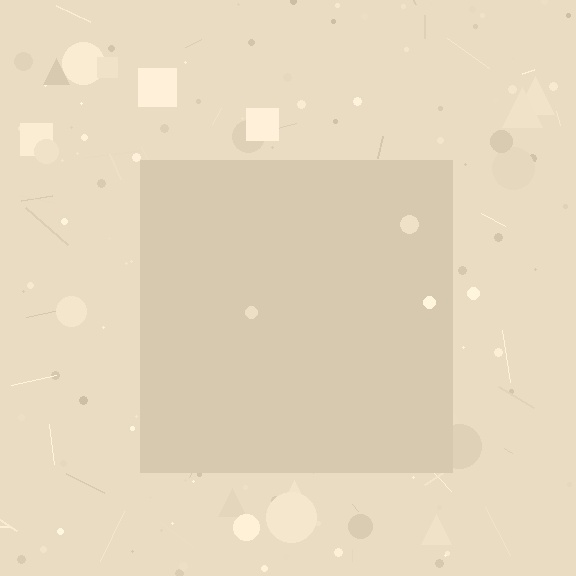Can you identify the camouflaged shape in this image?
The camouflaged shape is a square.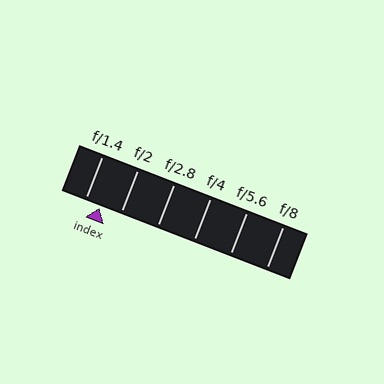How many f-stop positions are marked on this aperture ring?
There are 6 f-stop positions marked.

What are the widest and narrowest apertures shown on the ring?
The widest aperture shown is f/1.4 and the narrowest is f/8.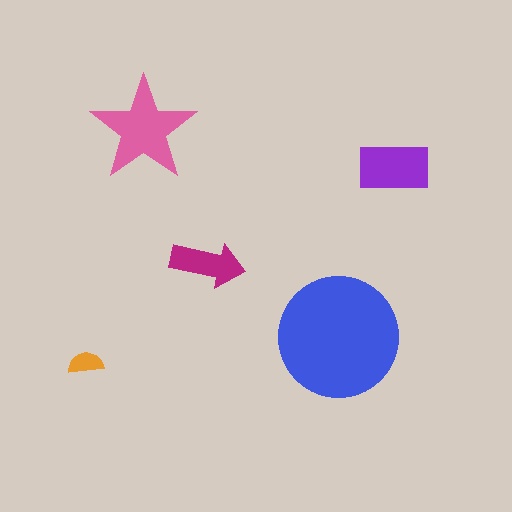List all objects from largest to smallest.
The blue circle, the pink star, the purple rectangle, the magenta arrow, the orange semicircle.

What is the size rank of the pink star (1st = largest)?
2nd.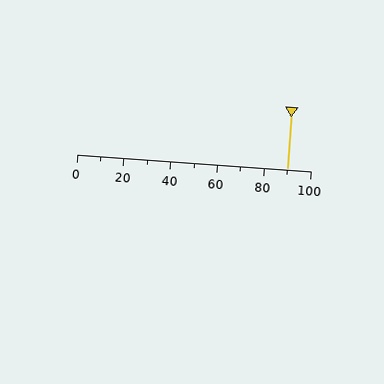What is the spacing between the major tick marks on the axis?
The major ticks are spaced 20 apart.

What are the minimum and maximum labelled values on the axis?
The axis runs from 0 to 100.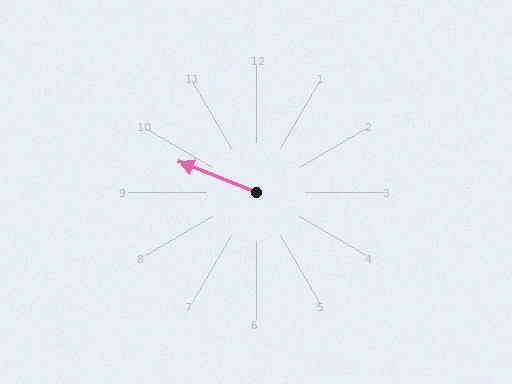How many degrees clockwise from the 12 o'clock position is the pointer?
Approximately 291 degrees.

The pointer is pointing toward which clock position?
Roughly 10 o'clock.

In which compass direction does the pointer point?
West.